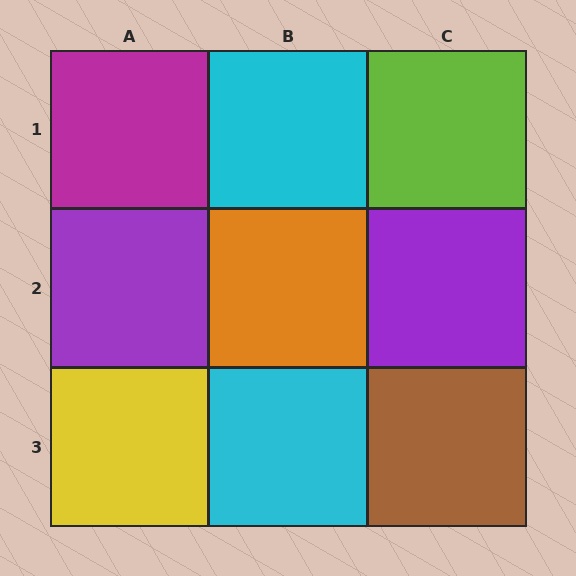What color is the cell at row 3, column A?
Yellow.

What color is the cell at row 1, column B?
Cyan.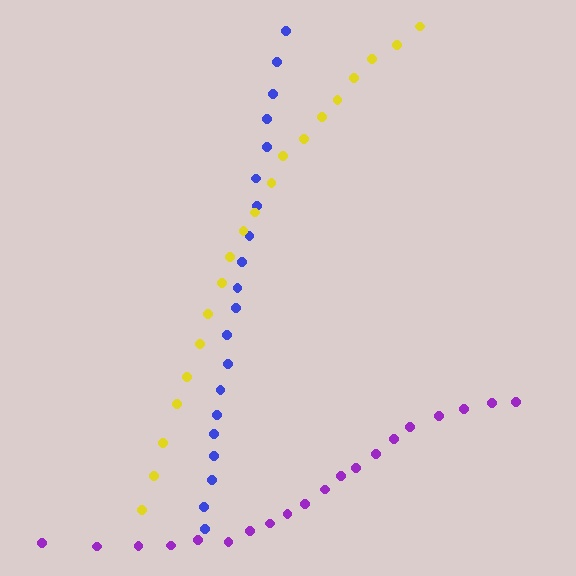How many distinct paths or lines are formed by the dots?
There are 3 distinct paths.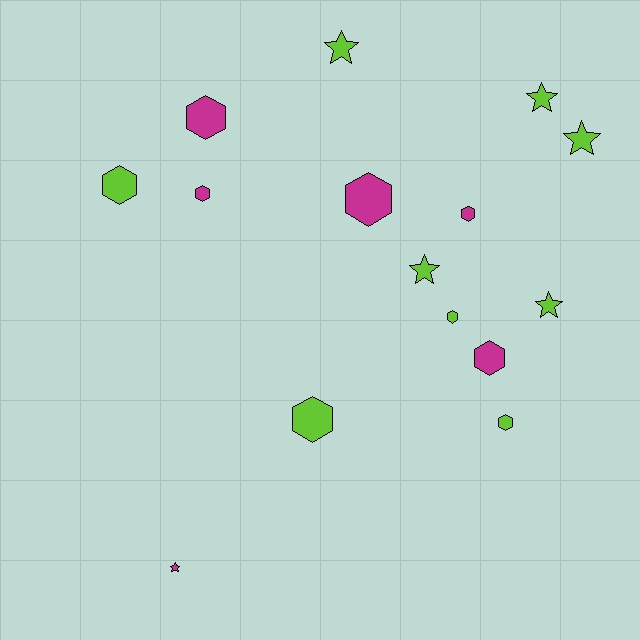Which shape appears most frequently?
Hexagon, with 9 objects.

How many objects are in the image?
There are 15 objects.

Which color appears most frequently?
Lime, with 9 objects.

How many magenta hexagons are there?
There are 5 magenta hexagons.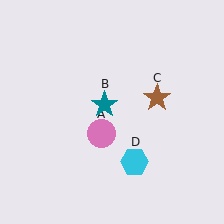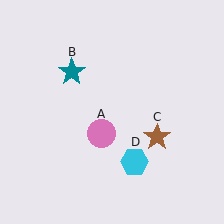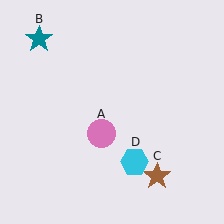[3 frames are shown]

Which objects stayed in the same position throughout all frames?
Pink circle (object A) and cyan hexagon (object D) remained stationary.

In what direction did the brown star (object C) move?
The brown star (object C) moved down.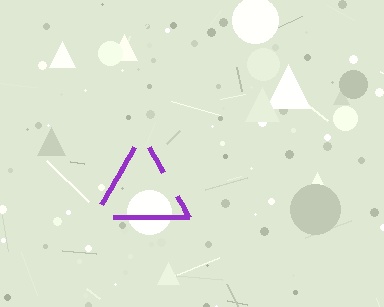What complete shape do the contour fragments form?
The contour fragments form a triangle.